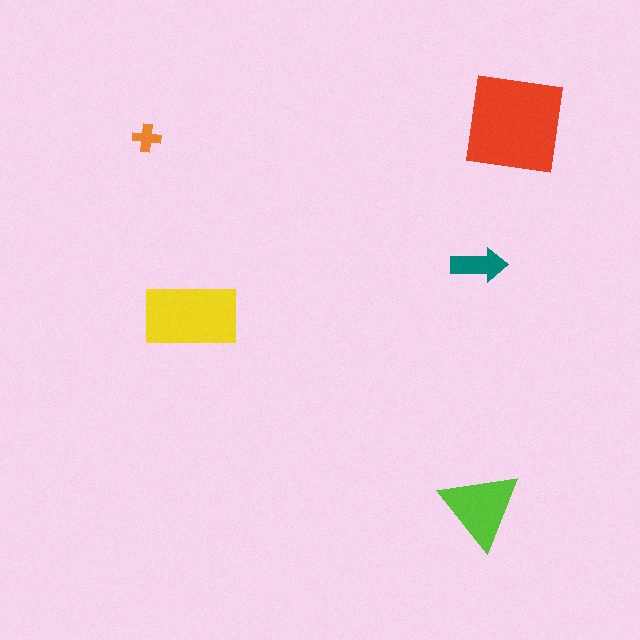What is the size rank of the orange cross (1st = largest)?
5th.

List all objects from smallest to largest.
The orange cross, the teal arrow, the lime triangle, the yellow rectangle, the red square.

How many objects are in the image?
There are 5 objects in the image.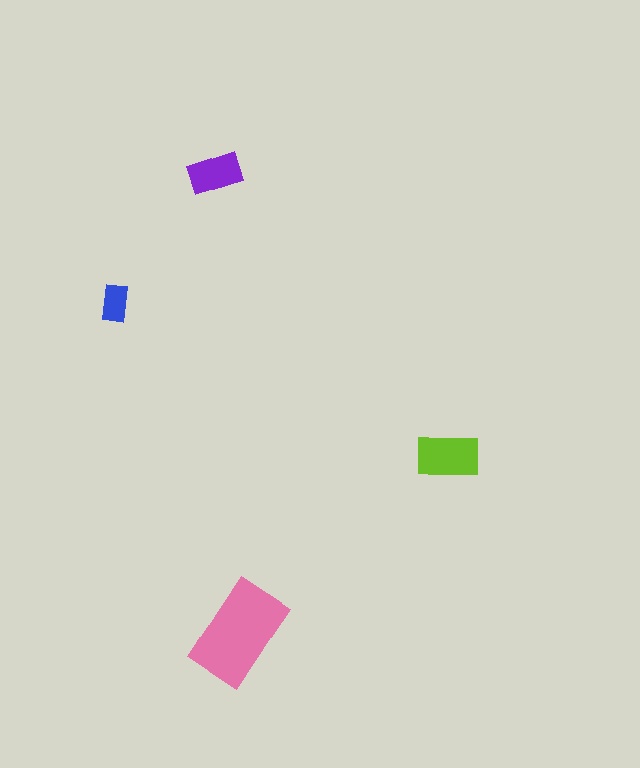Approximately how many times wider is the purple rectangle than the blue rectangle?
About 1.5 times wider.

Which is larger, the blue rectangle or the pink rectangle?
The pink one.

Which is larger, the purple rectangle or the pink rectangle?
The pink one.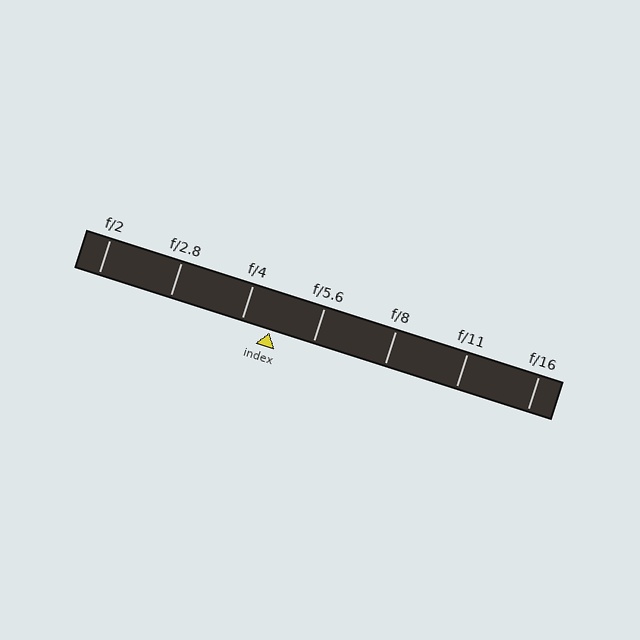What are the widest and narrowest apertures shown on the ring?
The widest aperture shown is f/2 and the narrowest is f/16.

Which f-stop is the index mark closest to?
The index mark is closest to f/4.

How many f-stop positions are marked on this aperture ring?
There are 7 f-stop positions marked.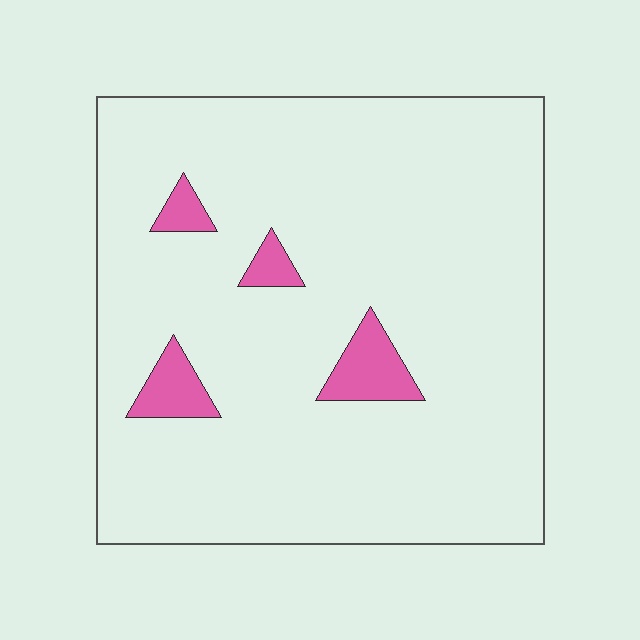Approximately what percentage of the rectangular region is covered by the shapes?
Approximately 5%.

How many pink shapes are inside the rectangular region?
4.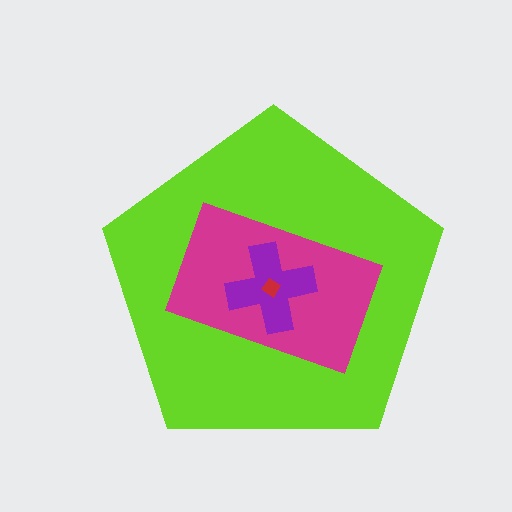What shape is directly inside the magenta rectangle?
The purple cross.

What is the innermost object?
The red diamond.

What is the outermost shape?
The lime pentagon.